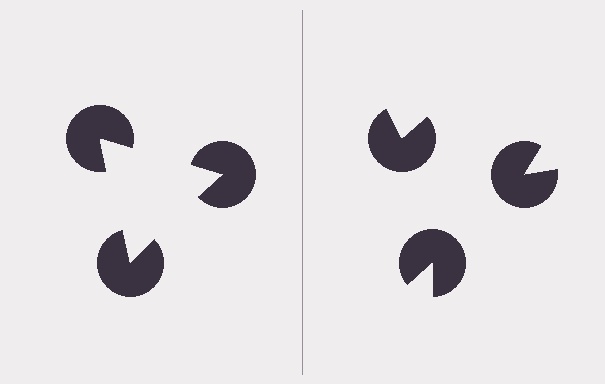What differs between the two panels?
The pac-man discs are positioned identically on both sides; only the wedge orientations differ. On the left they align to a triangle; on the right they are misaligned.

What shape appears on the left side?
An illusory triangle.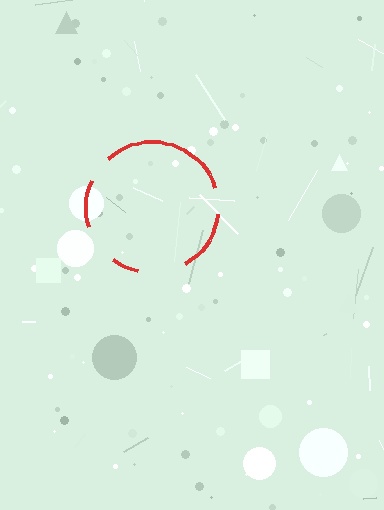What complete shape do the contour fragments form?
The contour fragments form a circle.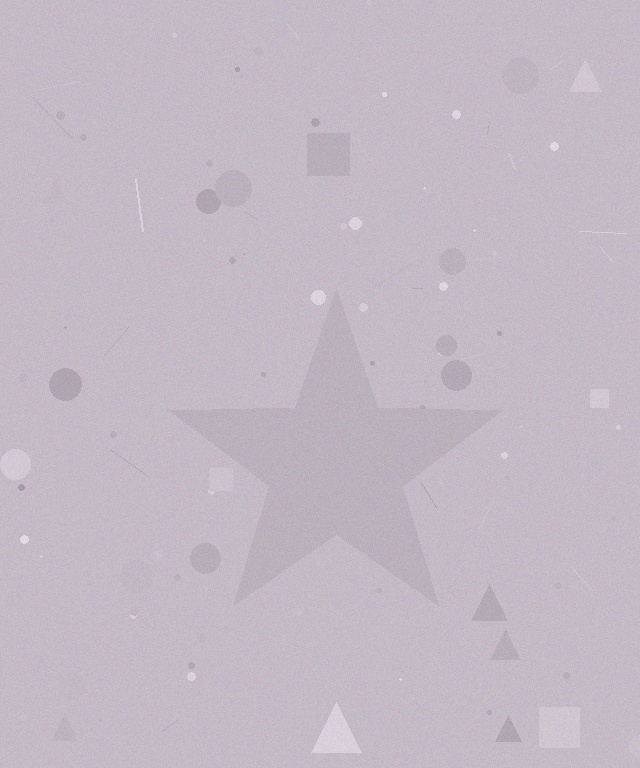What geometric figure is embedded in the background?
A star is embedded in the background.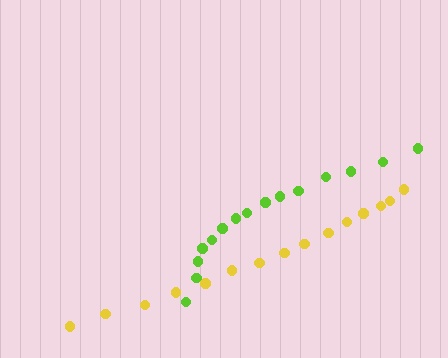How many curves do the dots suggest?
There are 2 distinct paths.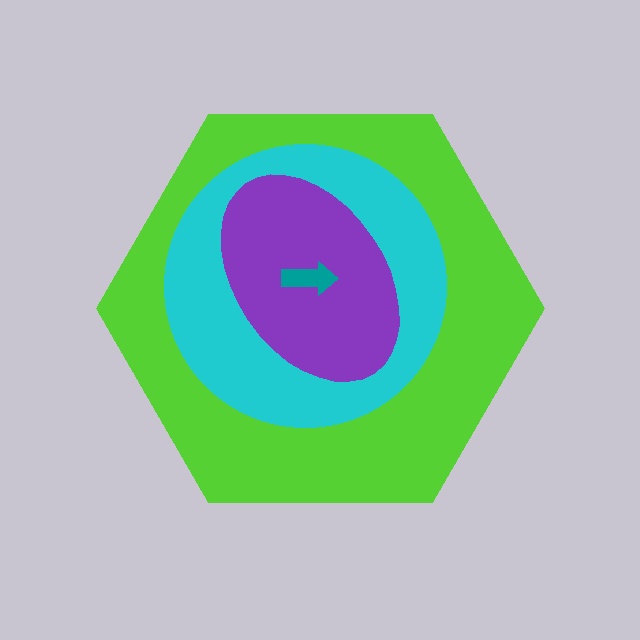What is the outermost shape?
The lime hexagon.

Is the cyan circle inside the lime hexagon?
Yes.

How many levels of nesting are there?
4.